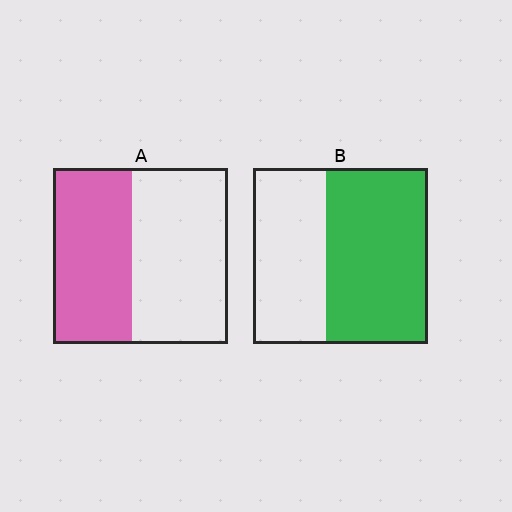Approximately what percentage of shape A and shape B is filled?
A is approximately 45% and B is approximately 60%.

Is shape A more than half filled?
No.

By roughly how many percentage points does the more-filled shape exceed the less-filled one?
By roughly 15 percentage points (B over A).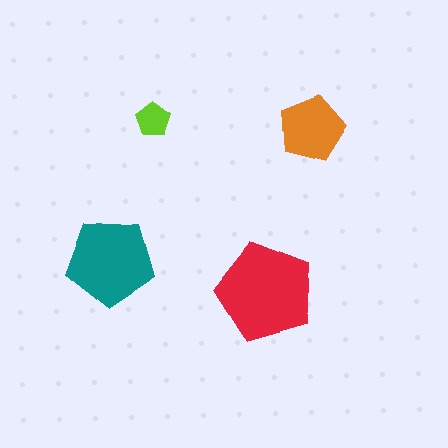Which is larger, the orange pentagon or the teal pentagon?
The teal one.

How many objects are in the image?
There are 4 objects in the image.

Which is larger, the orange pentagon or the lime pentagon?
The orange one.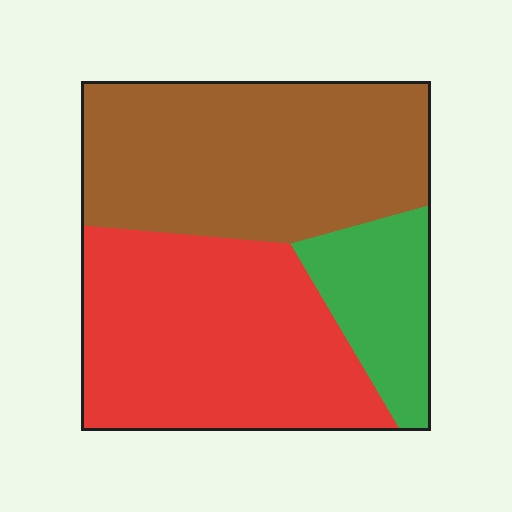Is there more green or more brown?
Brown.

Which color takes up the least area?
Green, at roughly 15%.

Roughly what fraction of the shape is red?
Red takes up between a third and a half of the shape.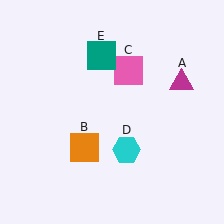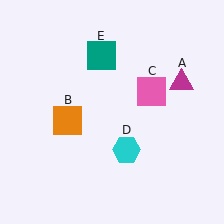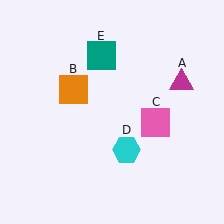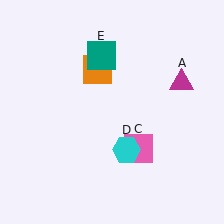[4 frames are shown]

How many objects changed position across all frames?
2 objects changed position: orange square (object B), pink square (object C).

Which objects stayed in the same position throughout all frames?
Magenta triangle (object A) and cyan hexagon (object D) and teal square (object E) remained stationary.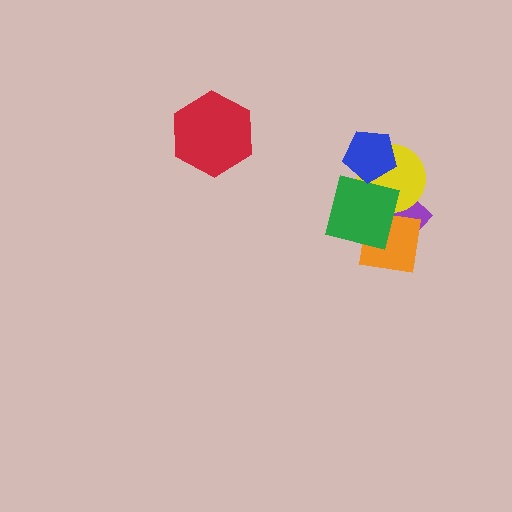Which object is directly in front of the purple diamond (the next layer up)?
The orange square is directly in front of the purple diamond.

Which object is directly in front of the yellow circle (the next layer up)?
The green square is directly in front of the yellow circle.